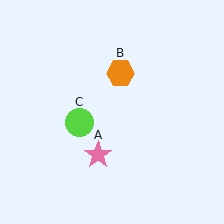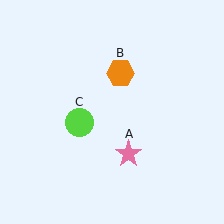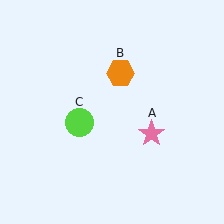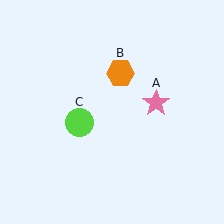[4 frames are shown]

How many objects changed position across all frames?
1 object changed position: pink star (object A).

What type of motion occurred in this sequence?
The pink star (object A) rotated counterclockwise around the center of the scene.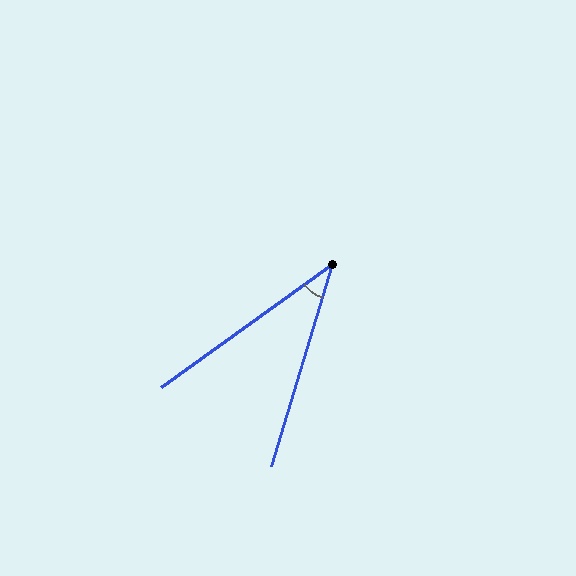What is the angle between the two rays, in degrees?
Approximately 37 degrees.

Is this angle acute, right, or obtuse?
It is acute.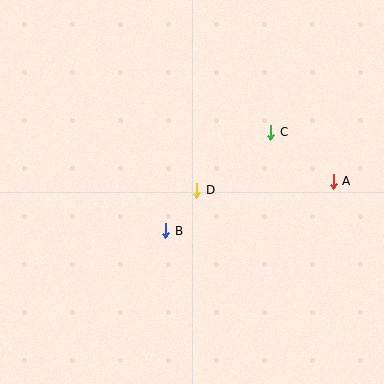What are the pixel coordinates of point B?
Point B is at (166, 231).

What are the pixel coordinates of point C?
Point C is at (271, 132).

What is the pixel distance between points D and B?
The distance between D and B is 51 pixels.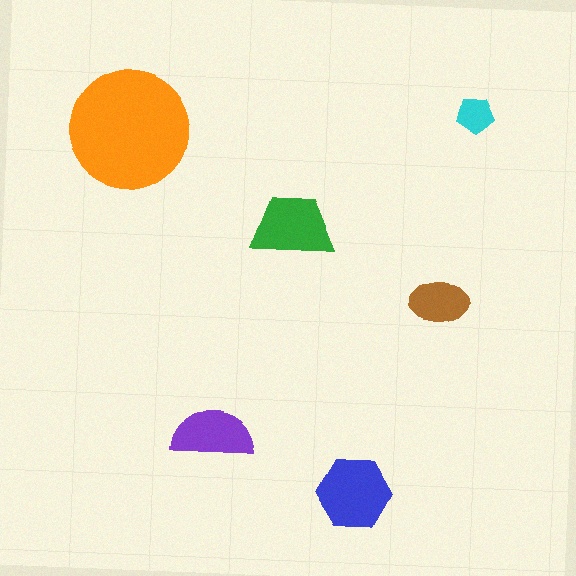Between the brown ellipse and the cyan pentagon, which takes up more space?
The brown ellipse.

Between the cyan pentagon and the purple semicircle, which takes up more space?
The purple semicircle.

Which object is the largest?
The orange circle.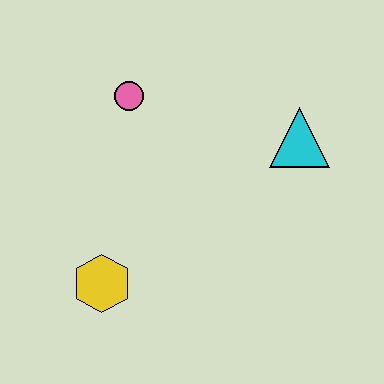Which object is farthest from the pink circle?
The yellow hexagon is farthest from the pink circle.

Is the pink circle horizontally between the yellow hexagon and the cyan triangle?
Yes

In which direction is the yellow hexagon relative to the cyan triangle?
The yellow hexagon is to the left of the cyan triangle.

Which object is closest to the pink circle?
The cyan triangle is closest to the pink circle.